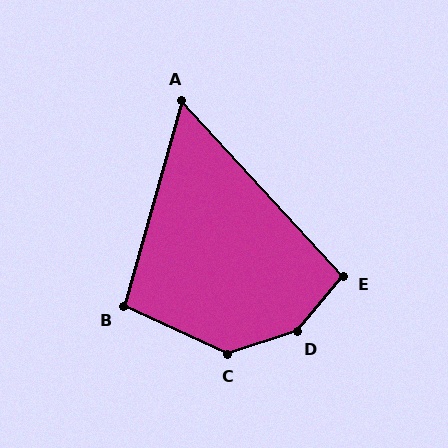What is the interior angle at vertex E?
Approximately 98 degrees (obtuse).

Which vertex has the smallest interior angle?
A, at approximately 58 degrees.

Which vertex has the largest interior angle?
D, at approximately 148 degrees.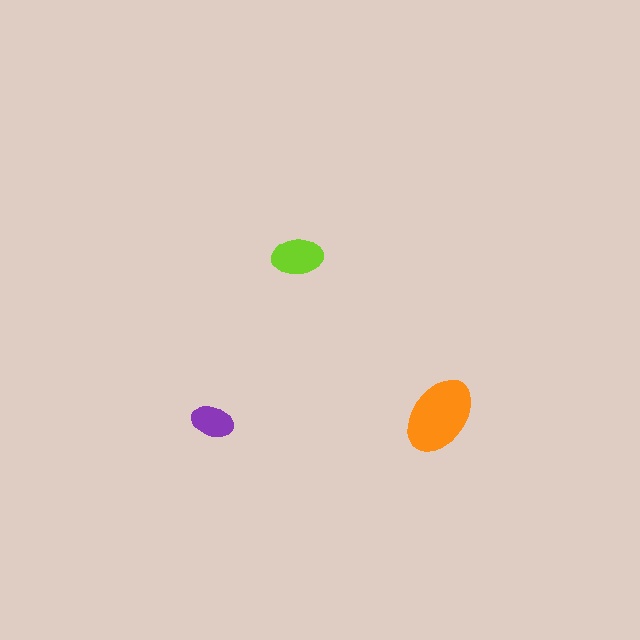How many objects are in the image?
There are 3 objects in the image.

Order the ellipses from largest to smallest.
the orange one, the lime one, the purple one.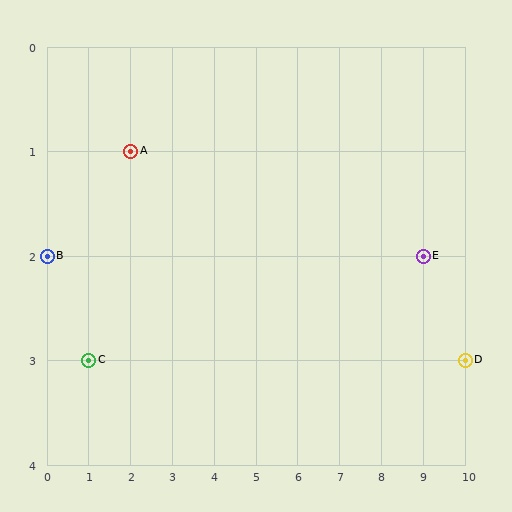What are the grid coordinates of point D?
Point D is at grid coordinates (10, 3).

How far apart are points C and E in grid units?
Points C and E are 8 columns and 1 row apart (about 8.1 grid units diagonally).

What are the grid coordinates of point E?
Point E is at grid coordinates (9, 2).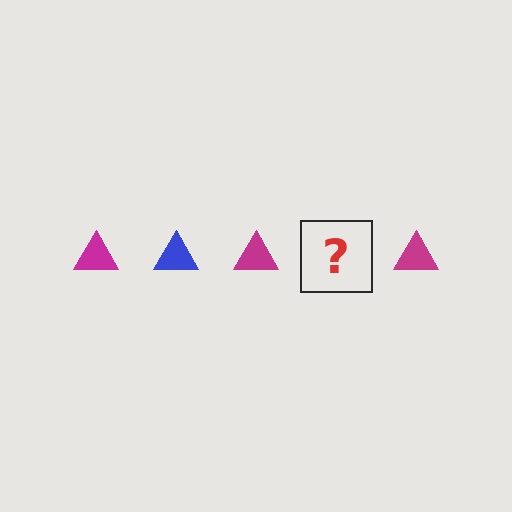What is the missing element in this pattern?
The missing element is a blue triangle.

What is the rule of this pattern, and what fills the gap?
The rule is that the pattern cycles through magenta, blue triangles. The gap should be filled with a blue triangle.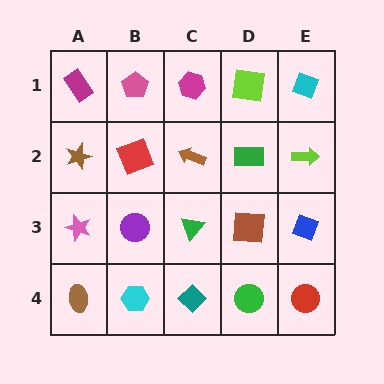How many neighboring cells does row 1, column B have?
3.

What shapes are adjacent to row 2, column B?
A pink pentagon (row 1, column B), a purple circle (row 3, column B), a brown star (row 2, column A), a brown arrow (row 2, column C).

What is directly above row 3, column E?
A lime arrow.